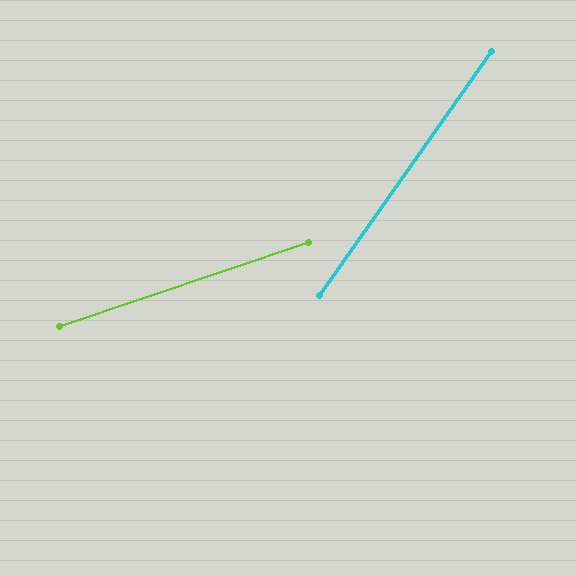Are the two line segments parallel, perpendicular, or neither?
Neither parallel nor perpendicular — they differ by about 36°.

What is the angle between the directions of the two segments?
Approximately 36 degrees.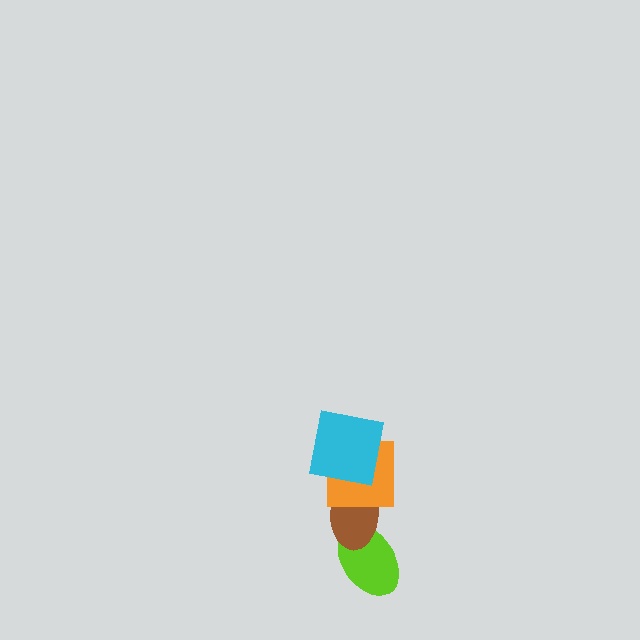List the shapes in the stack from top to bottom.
From top to bottom: the cyan square, the orange square, the brown ellipse, the lime ellipse.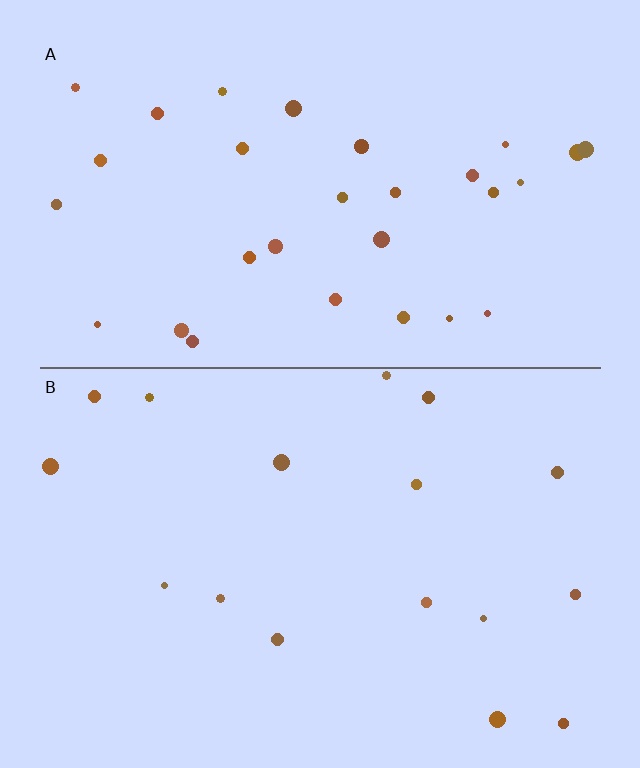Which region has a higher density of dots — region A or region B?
A (the top).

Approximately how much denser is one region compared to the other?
Approximately 1.8× — region A over region B.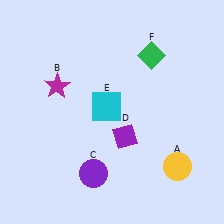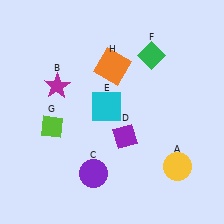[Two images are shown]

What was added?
A lime diamond (G), an orange square (H) were added in Image 2.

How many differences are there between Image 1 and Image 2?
There are 2 differences between the two images.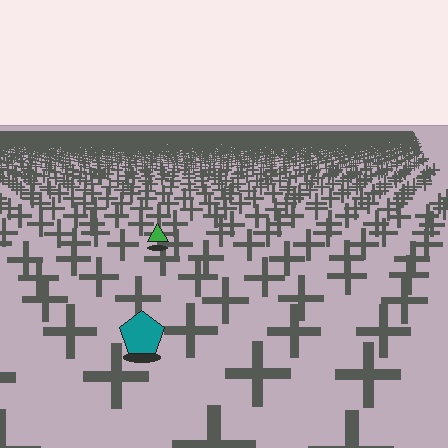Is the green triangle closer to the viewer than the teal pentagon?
No. The teal pentagon is closer — you can tell from the texture gradient: the ground texture is coarser near it.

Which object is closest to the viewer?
The teal pentagon is closest. The texture marks near it are larger and more spread out.